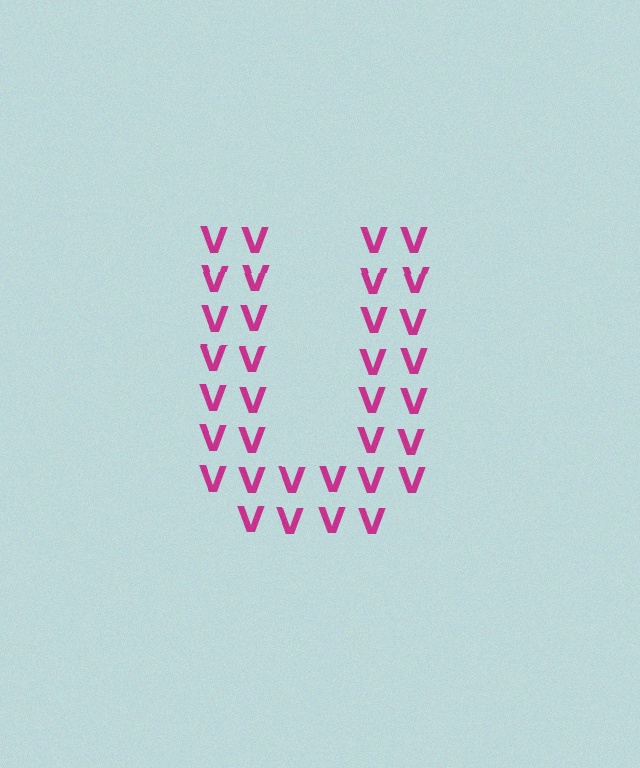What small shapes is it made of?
It is made of small letter V's.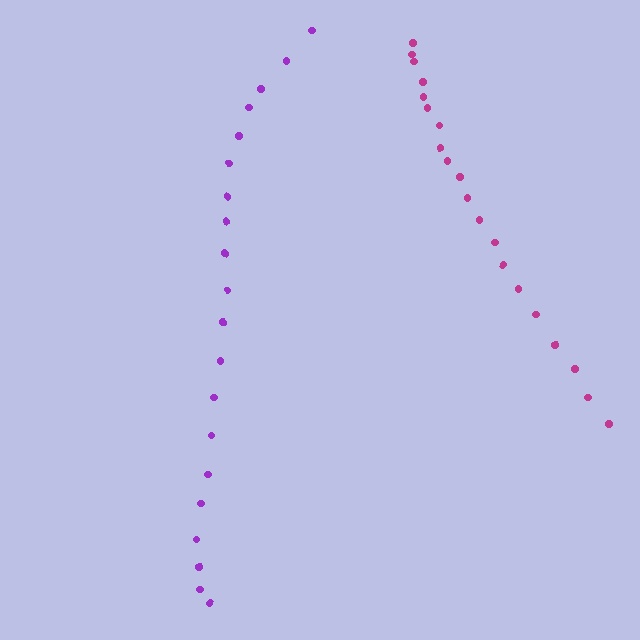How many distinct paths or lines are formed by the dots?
There are 2 distinct paths.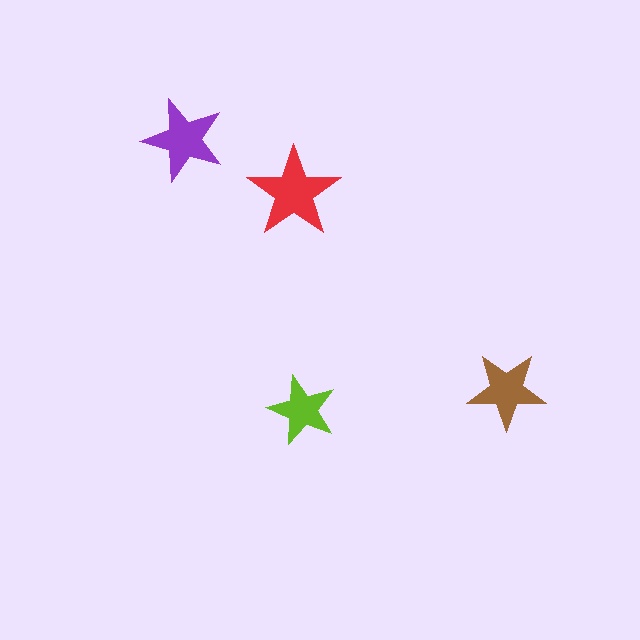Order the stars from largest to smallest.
the red one, the purple one, the brown one, the lime one.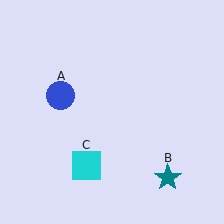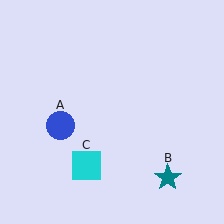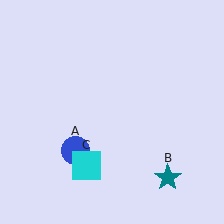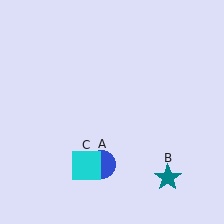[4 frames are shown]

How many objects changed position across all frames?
1 object changed position: blue circle (object A).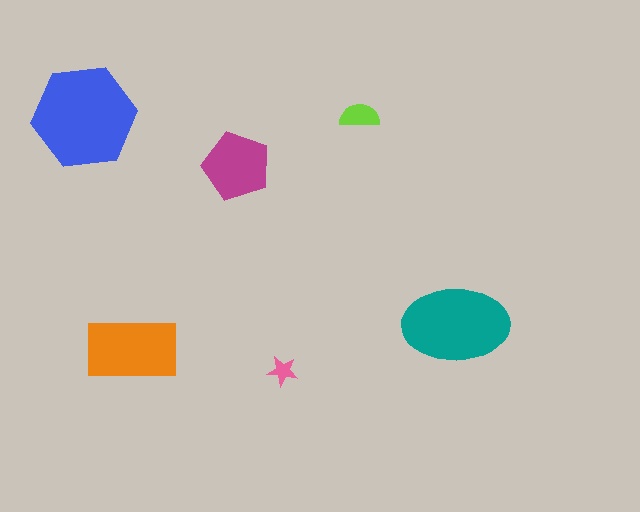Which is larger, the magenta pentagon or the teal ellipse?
The teal ellipse.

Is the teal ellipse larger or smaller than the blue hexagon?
Smaller.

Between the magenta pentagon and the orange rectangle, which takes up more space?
The orange rectangle.